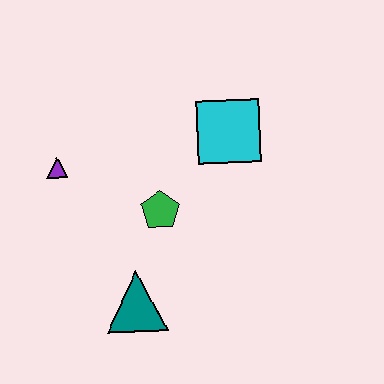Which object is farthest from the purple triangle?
The cyan square is farthest from the purple triangle.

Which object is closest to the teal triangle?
The green pentagon is closest to the teal triangle.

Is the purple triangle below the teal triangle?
No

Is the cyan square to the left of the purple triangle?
No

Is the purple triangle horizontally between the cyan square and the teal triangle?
No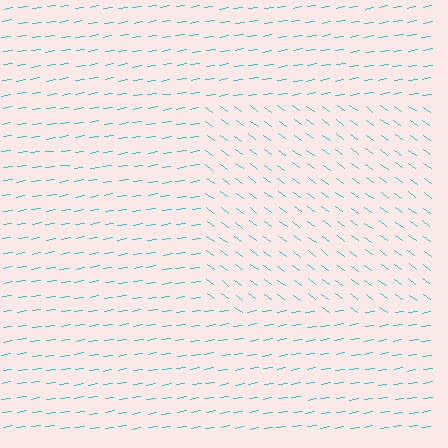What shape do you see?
I see a rectangle.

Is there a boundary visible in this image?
Yes, there is a texture boundary formed by a change in line orientation.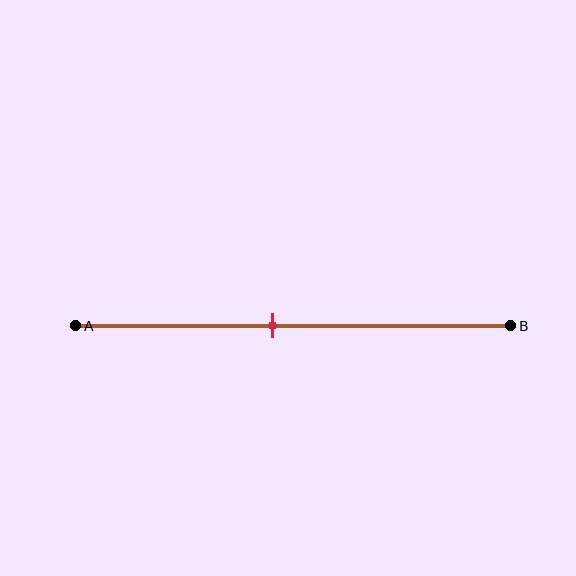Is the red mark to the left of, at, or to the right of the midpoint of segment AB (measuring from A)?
The red mark is to the left of the midpoint of segment AB.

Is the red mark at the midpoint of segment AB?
No, the mark is at about 45% from A, not at the 50% midpoint.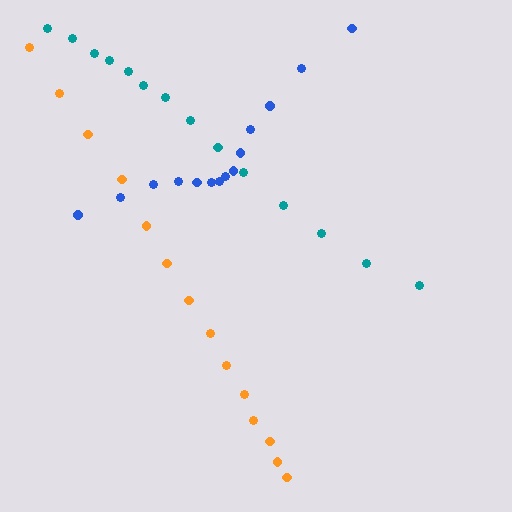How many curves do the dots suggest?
There are 3 distinct paths.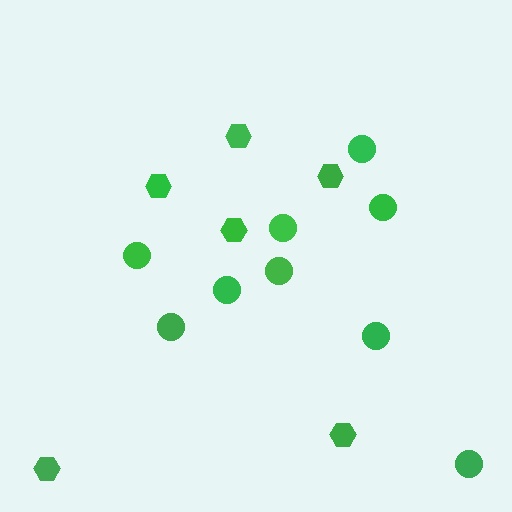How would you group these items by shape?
There are 2 groups: one group of circles (9) and one group of hexagons (6).